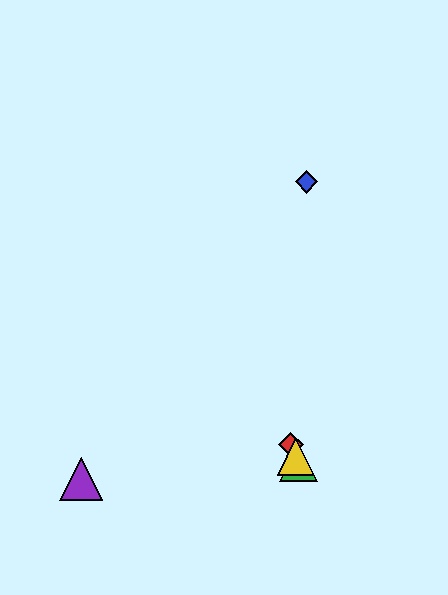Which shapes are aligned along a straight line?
The red diamond, the green triangle, the yellow triangle are aligned along a straight line.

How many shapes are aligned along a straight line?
3 shapes (the red diamond, the green triangle, the yellow triangle) are aligned along a straight line.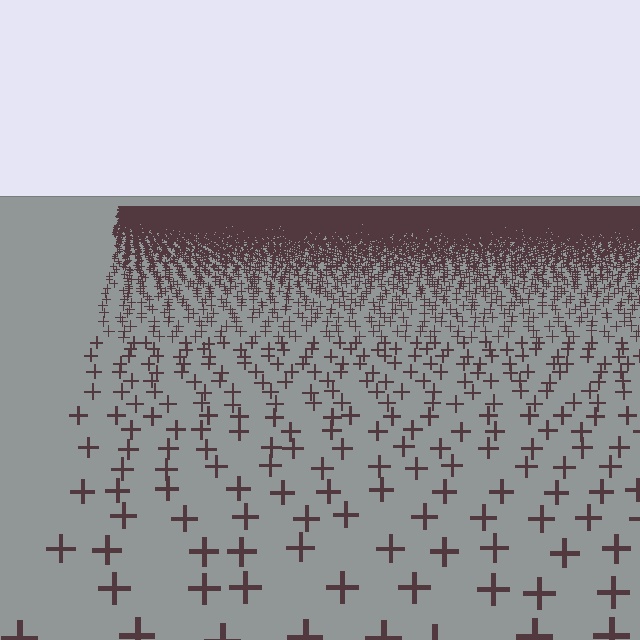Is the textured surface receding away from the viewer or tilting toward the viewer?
The surface is receding away from the viewer. Texture elements get smaller and denser toward the top.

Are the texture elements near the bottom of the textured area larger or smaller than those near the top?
Larger. Near the bottom, elements are closer to the viewer and appear at a bigger on-screen size.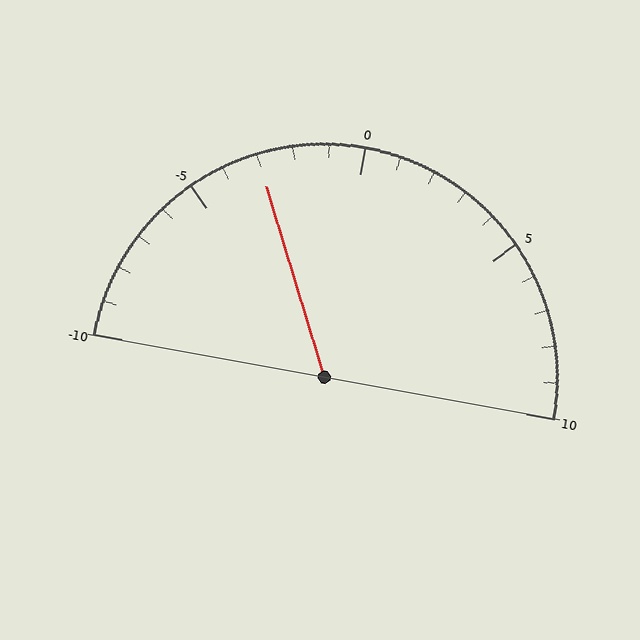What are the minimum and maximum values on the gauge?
The gauge ranges from -10 to 10.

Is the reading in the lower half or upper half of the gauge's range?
The reading is in the lower half of the range (-10 to 10).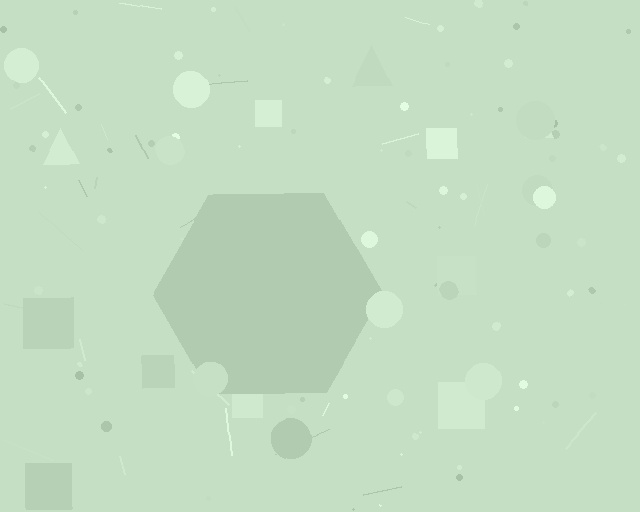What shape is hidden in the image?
A hexagon is hidden in the image.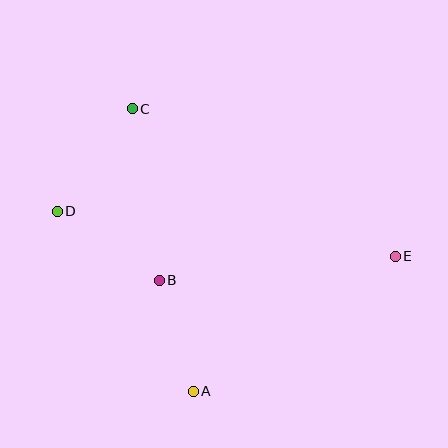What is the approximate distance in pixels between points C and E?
The distance between C and E is approximately 302 pixels.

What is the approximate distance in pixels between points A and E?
The distance between A and E is approximately 243 pixels.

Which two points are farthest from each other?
Points D and E are farthest from each other.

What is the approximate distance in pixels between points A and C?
The distance between A and C is approximately 289 pixels.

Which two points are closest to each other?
Points A and B are closest to each other.